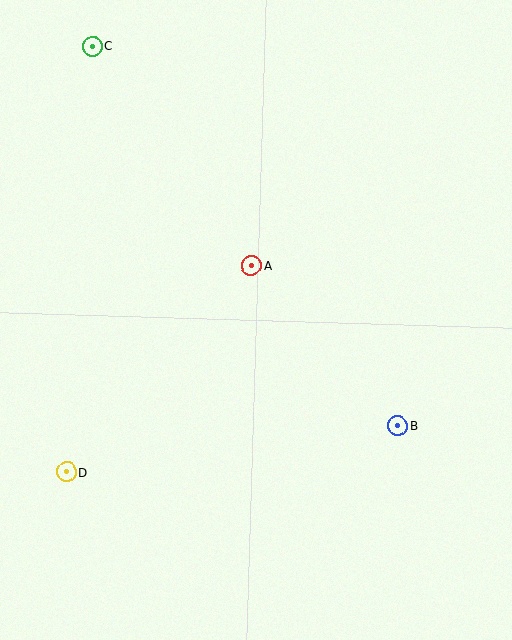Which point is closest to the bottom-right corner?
Point B is closest to the bottom-right corner.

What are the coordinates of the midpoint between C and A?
The midpoint between C and A is at (172, 156).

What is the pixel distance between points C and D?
The distance between C and D is 426 pixels.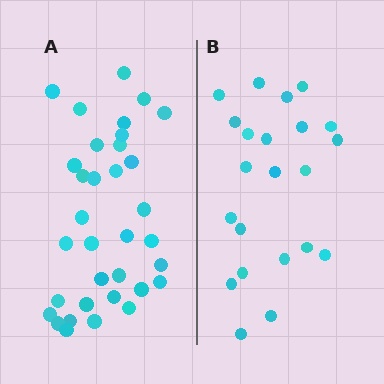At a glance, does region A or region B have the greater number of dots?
Region A (the left region) has more dots.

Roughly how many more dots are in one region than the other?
Region A has roughly 12 or so more dots than region B.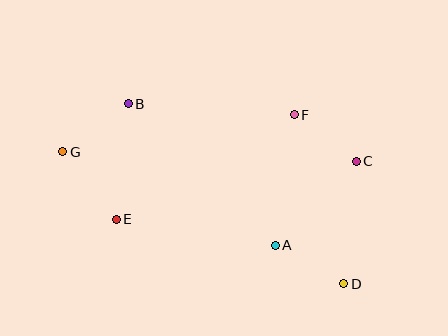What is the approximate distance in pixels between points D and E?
The distance between D and E is approximately 237 pixels.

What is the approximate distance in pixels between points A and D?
The distance between A and D is approximately 79 pixels.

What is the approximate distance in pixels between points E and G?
The distance between E and G is approximately 86 pixels.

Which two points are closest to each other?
Points C and F are closest to each other.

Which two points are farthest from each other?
Points D and G are farthest from each other.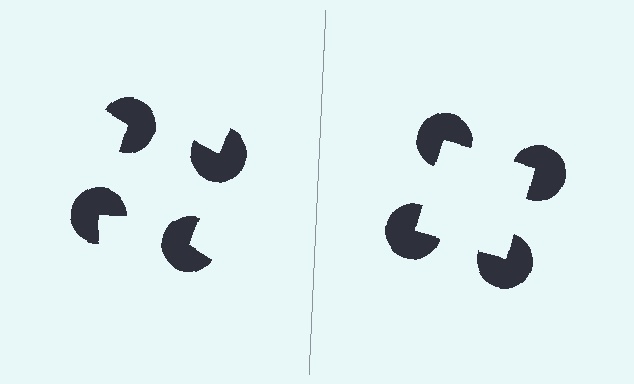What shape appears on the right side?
An illusory square.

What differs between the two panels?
The pac-man discs are positioned identically on both sides; only the wedge orientations differ. On the right they align to a square; on the left they are misaligned.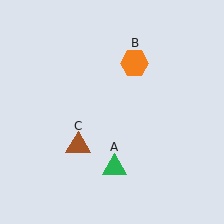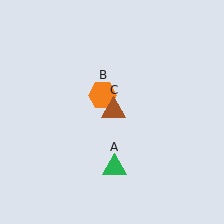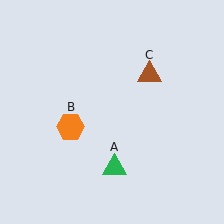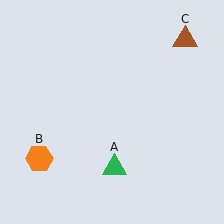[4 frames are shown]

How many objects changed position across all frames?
2 objects changed position: orange hexagon (object B), brown triangle (object C).